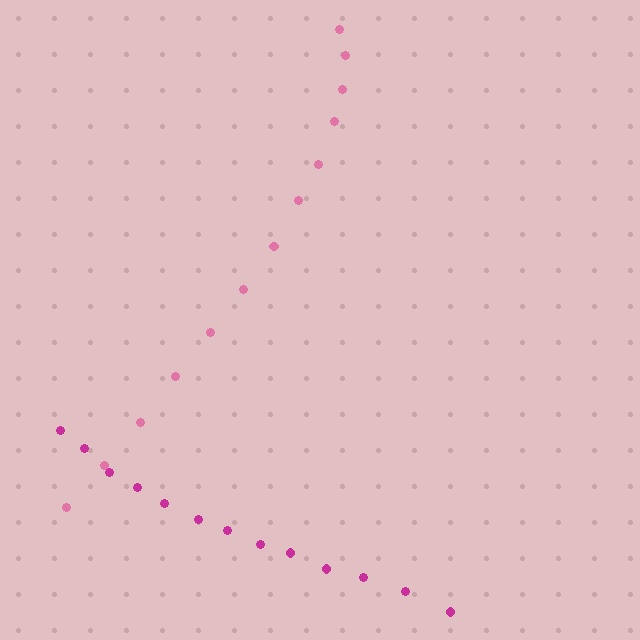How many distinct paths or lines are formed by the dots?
There are 2 distinct paths.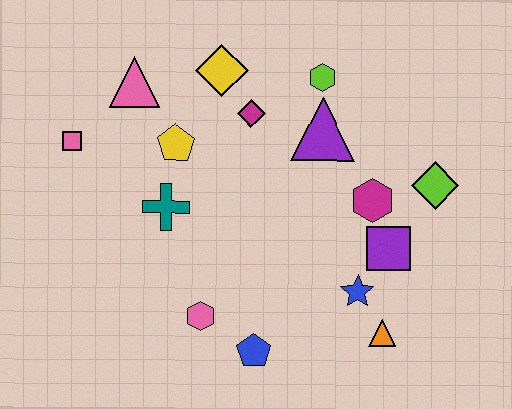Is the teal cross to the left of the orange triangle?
Yes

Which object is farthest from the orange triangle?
The pink square is farthest from the orange triangle.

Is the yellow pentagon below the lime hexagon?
Yes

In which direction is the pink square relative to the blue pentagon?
The pink square is above the blue pentagon.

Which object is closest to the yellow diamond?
The magenta diamond is closest to the yellow diamond.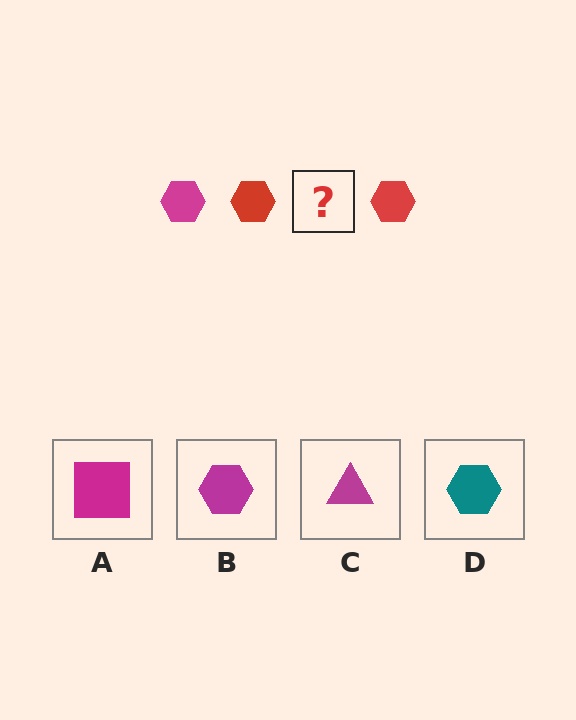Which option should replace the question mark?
Option B.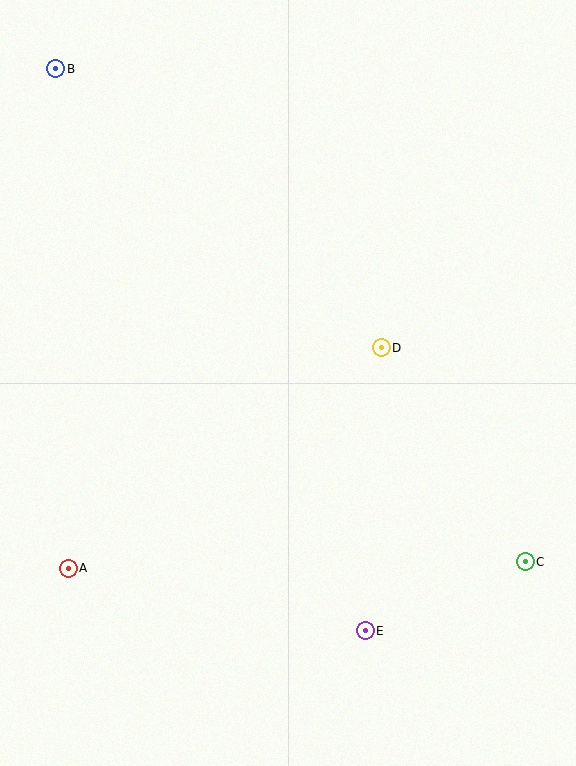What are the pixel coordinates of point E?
Point E is at (365, 631).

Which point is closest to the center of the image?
Point D at (381, 348) is closest to the center.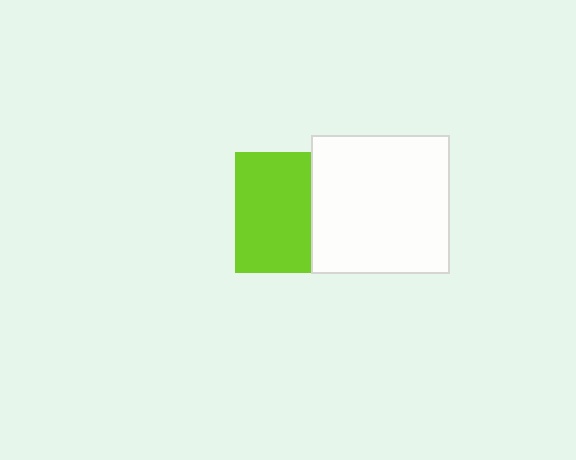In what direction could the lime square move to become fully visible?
The lime square could move left. That would shift it out from behind the white square entirely.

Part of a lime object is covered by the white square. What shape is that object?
It is a square.